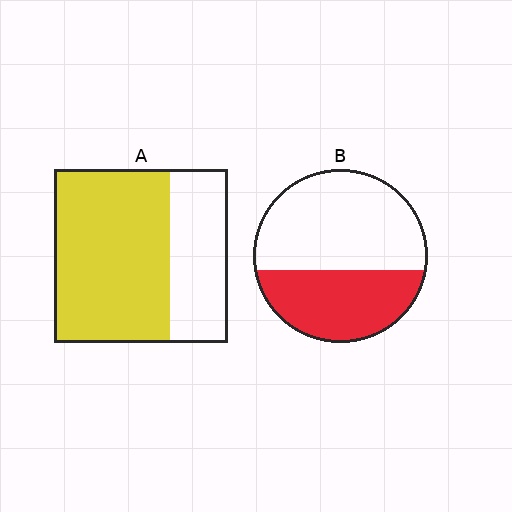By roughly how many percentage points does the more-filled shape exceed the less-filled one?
By roughly 25 percentage points (A over B).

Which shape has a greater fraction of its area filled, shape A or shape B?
Shape A.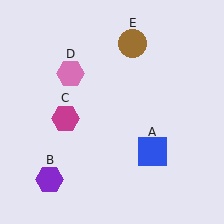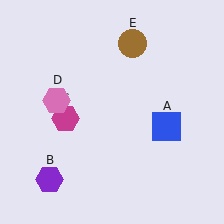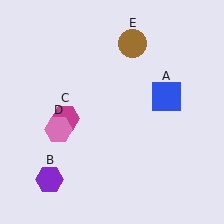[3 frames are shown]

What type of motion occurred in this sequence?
The blue square (object A), pink hexagon (object D) rotated counterclockwise around the center of the scene.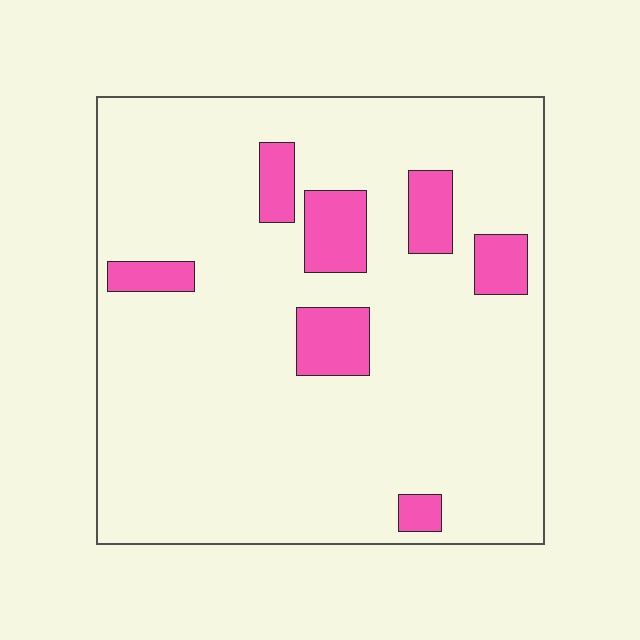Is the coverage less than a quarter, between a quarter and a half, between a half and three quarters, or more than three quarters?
Less than a quarter.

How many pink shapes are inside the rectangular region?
7.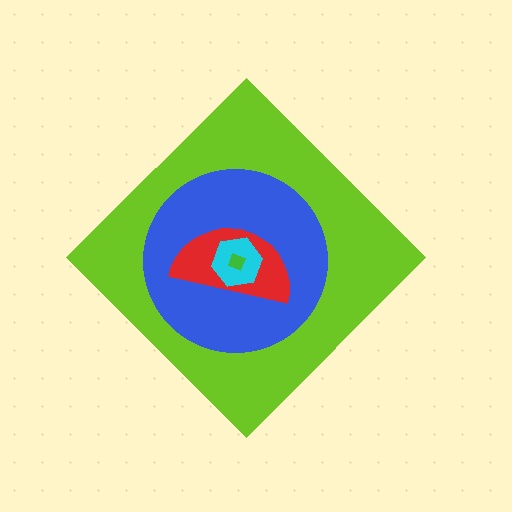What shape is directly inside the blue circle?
The red semicircle.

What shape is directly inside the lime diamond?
The blue circle.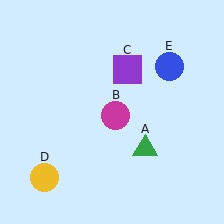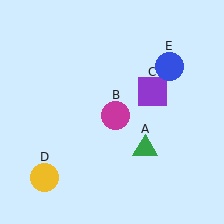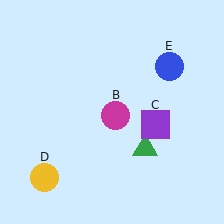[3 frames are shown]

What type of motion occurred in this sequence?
The purple square (object C) rotated clockwise around the center of the scene.